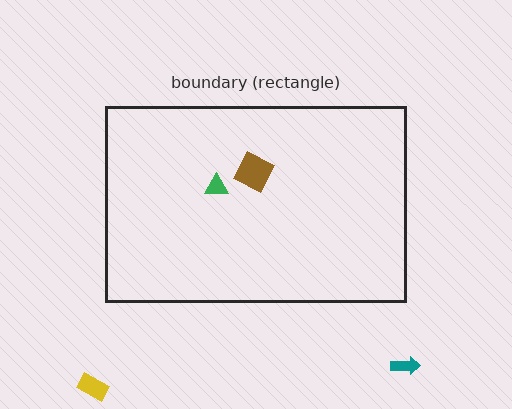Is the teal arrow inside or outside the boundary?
Outside.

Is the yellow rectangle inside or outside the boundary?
Outside.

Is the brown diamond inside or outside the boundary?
Inside.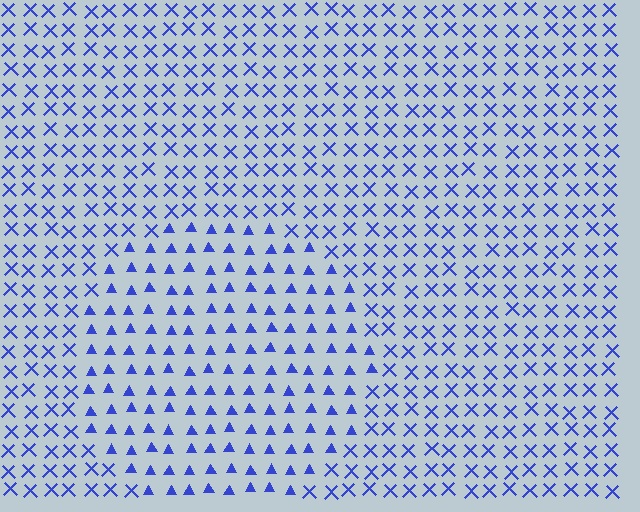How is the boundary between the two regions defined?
The boundary is defined by a change in element shape: triangles inside vs. X marks outside. All elements share the same color and spacing.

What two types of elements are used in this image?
The image uses triangles inside the circle region and X marks outside it.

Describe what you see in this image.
The image is filled with small blue elements arranged in a uniform grid. A circle-shaped region contains triangles, while the surrounding area contains X marks. The boundary is defined purely by the change in element shape.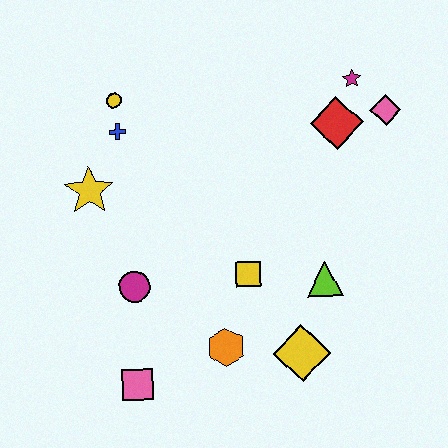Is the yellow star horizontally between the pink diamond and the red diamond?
No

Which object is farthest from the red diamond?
The pink square is farthest from the red diamond.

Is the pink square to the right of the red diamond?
No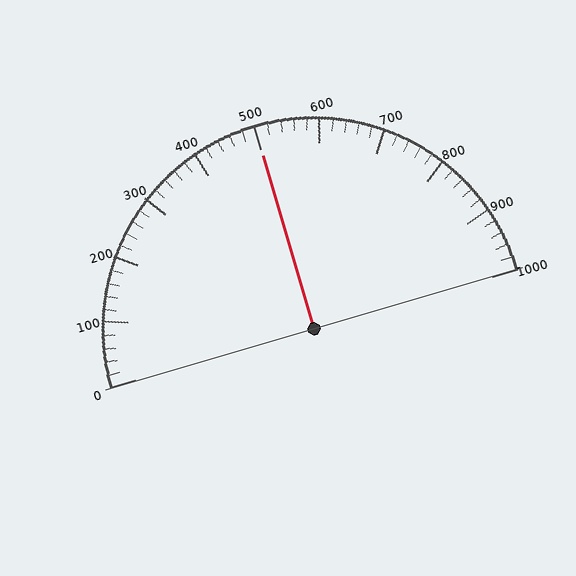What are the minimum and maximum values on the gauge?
The gauge ranges from 0 to 1000.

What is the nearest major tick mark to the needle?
The nearest major tick mark is 500.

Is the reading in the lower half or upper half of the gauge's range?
The reading is in the upper half of the range (0 to 1000).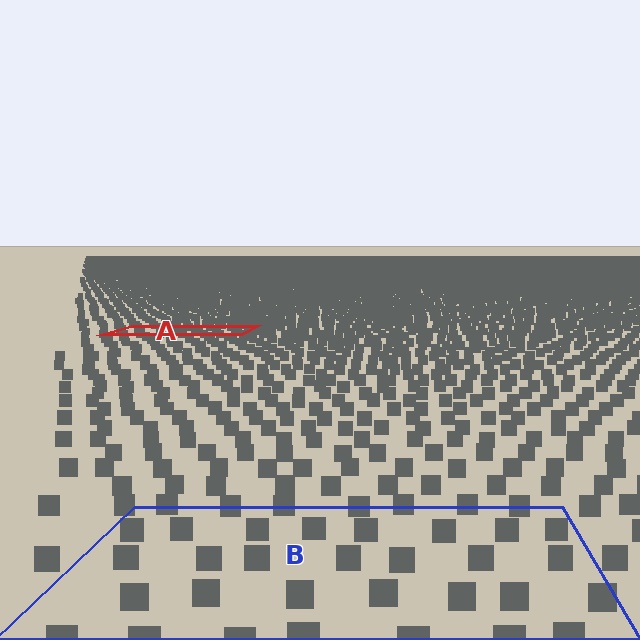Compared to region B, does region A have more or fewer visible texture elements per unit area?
Region A has more texture elements per unit area — they are packed more densely because it is farther away.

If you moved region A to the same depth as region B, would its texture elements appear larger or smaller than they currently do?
They would appear larger. At a closer depth, the same texture elements are projected at a bigger on-screen size.